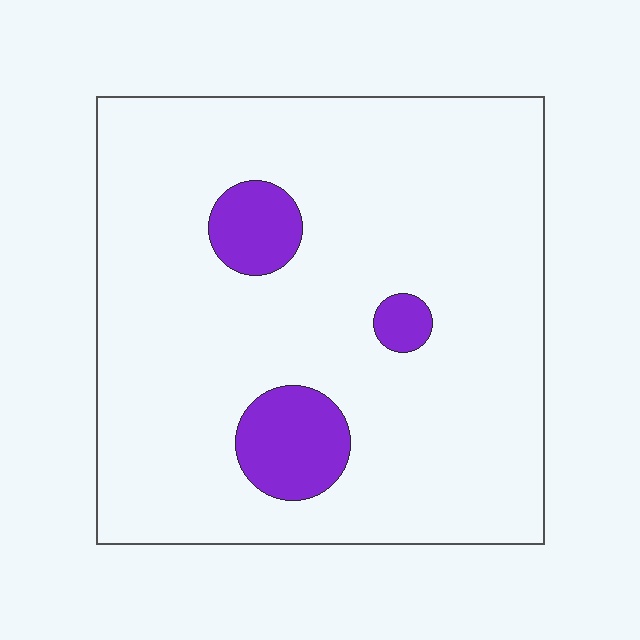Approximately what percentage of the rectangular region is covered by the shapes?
Approximately 10%.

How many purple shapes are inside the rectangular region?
3.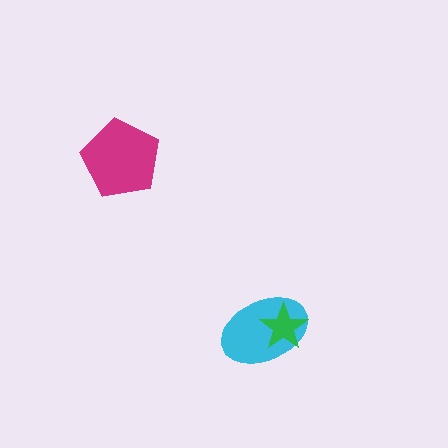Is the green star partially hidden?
No, no other shape covers it.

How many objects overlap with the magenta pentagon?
0 objects overlap with the magenta pentagon.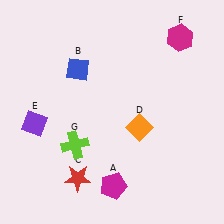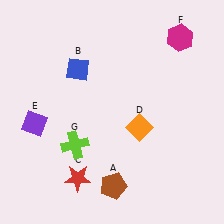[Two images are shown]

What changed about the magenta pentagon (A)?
In Image 1, A is magenta. In Image 2, it changed to brown.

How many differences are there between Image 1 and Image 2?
There is 1 difference between the two images.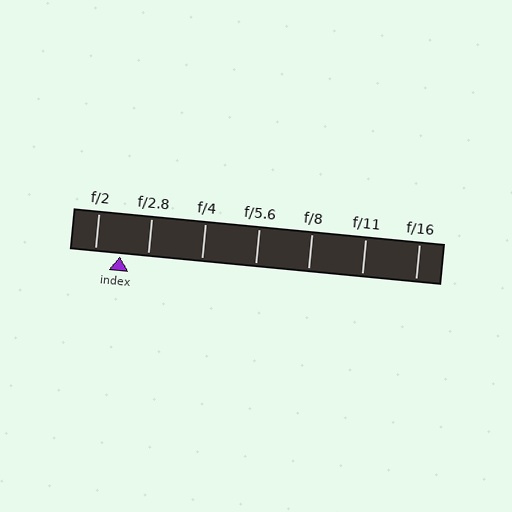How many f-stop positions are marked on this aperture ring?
There are 7 f-stop positions marked.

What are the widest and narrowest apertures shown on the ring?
The widest aperture shown is f/2 and the narrowest is f/16.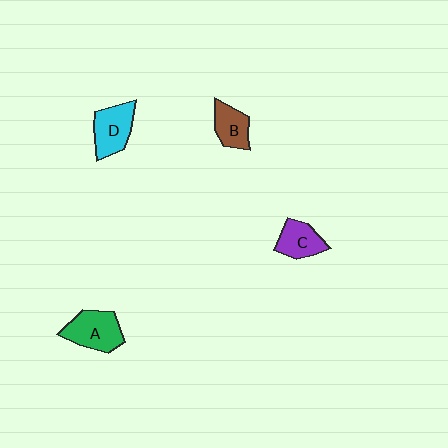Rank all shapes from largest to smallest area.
From largest to smallest: A (green), D (cyan), C (purple), B (brown).